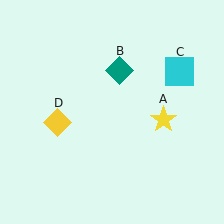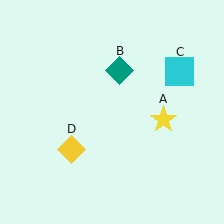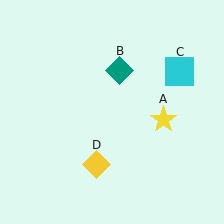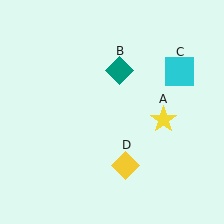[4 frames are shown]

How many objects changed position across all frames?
1 object changed position: yellow diamond (object D).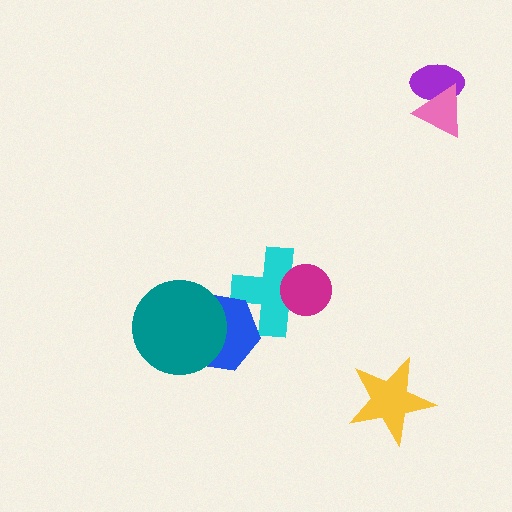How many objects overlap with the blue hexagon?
2 objects overlap with the blue hexagon.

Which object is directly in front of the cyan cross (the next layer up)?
The magenta circle is directly in front of the cyan cross.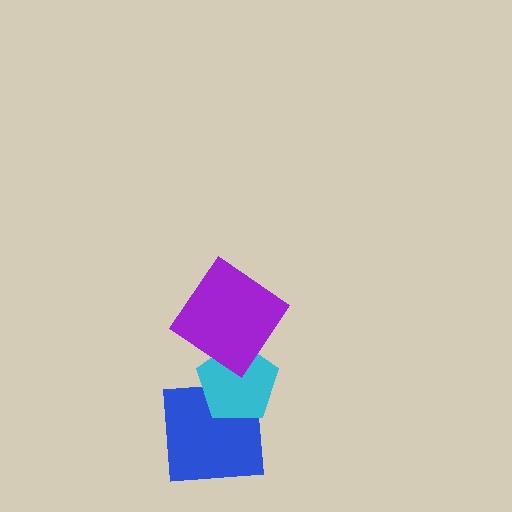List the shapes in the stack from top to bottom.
From top to bottom: the purple diamond, the cyan pentagon, the blue square.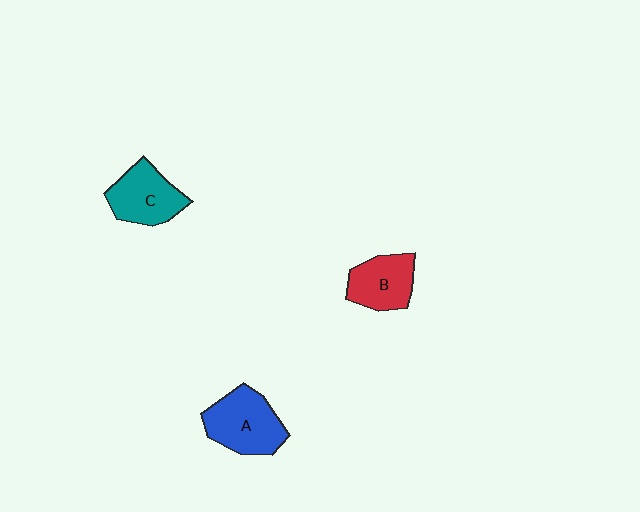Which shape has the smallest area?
Shape B (red).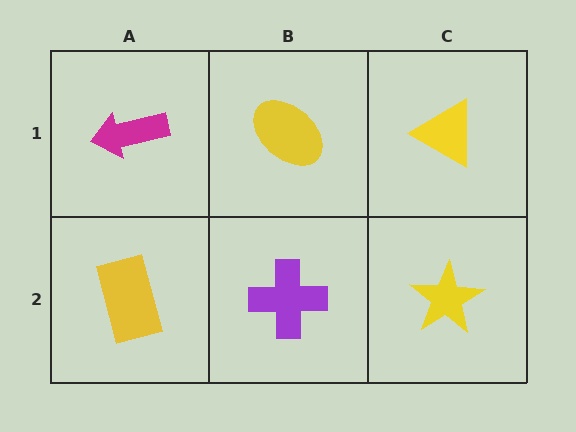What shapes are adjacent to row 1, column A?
A yellow rectangle (row 2, column A), a yellow ellipse (row 1, column B).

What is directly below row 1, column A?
A yellow rectangle.